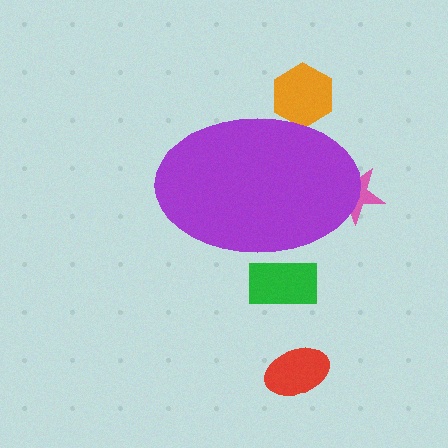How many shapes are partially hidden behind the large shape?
3 shapes are partially hidden.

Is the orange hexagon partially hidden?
Yes, the orange hexagon is partially hidden behind the purple ellipse.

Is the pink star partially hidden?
Yes, the pink star is partially hidden behind the purple ellipse.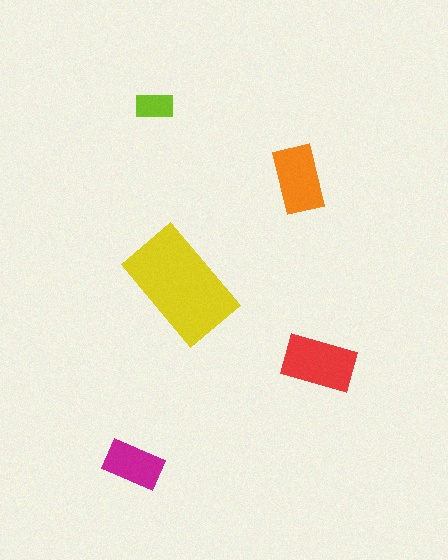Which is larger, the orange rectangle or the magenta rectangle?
The orange one.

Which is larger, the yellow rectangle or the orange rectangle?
The yellow one.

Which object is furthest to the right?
The red rectangle is rightmost.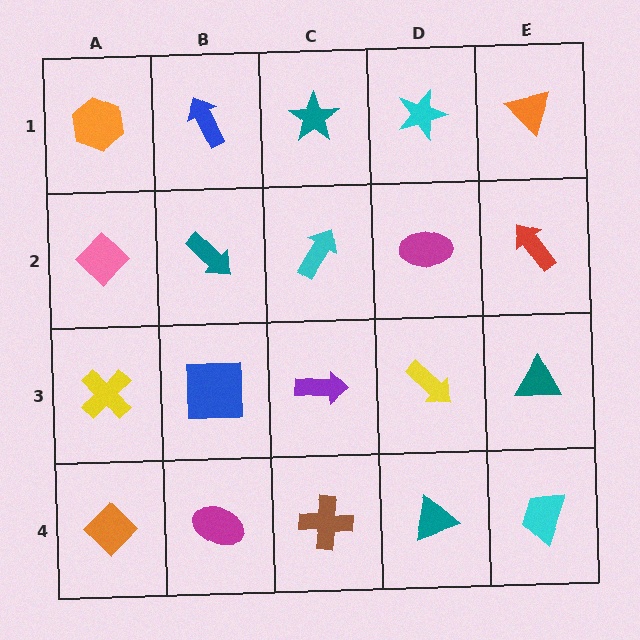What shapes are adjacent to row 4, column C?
A purple arrow (row 3, column C), a magenta ellipse (row 4, column B), a teal triangle (row 4, column D).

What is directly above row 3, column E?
A red arrow.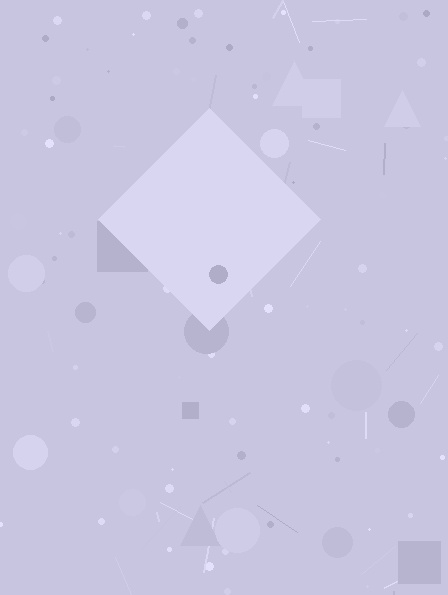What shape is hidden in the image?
A diamond is hidden in the image.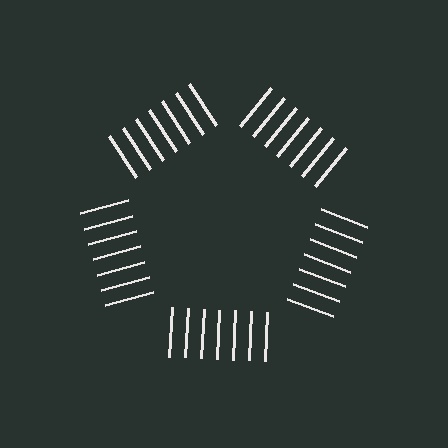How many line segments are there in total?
35 — 7 along each of the 5 edges.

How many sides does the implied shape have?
5 sides — the line-ends trace a pentagon.